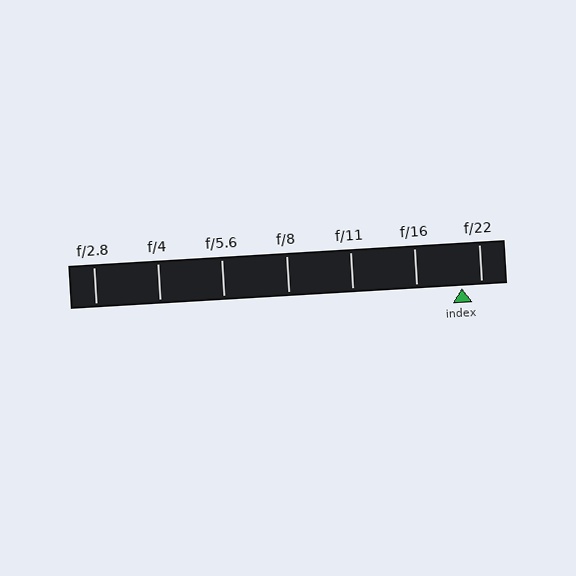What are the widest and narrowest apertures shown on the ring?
The widest aperture shown is f/2.8 and the narrowest is f/22.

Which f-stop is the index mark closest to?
The index mark is closest to f/22.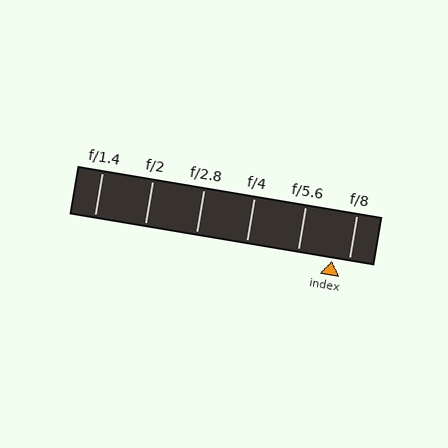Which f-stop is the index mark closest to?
The index mark is closest to f/8.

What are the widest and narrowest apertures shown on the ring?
The widest aperture shown is f/1.4 and the narrowest is f/8.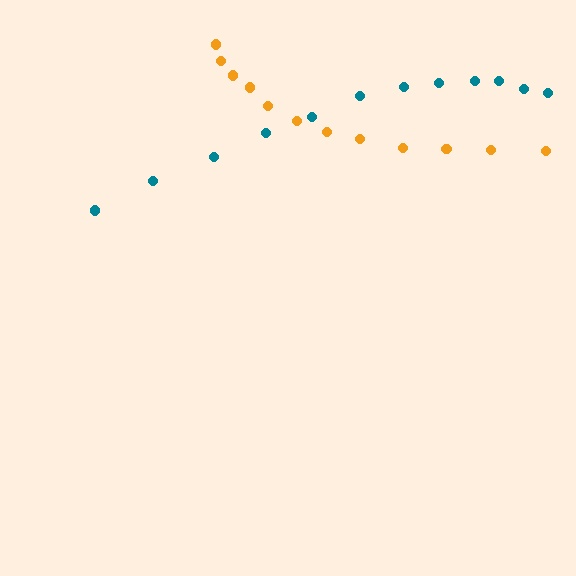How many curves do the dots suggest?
There are 2 distinct paths.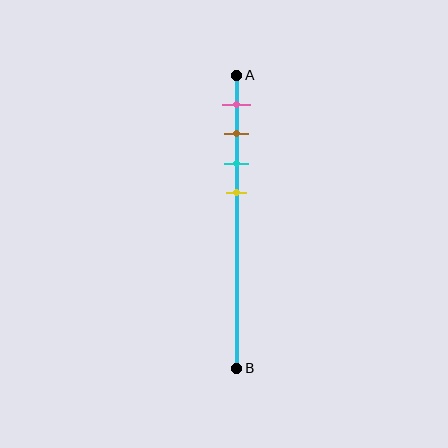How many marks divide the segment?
There are 4 marks dividing the segment.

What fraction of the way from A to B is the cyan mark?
The cyan mark is approximately 30% (0.3) of the way from A to B.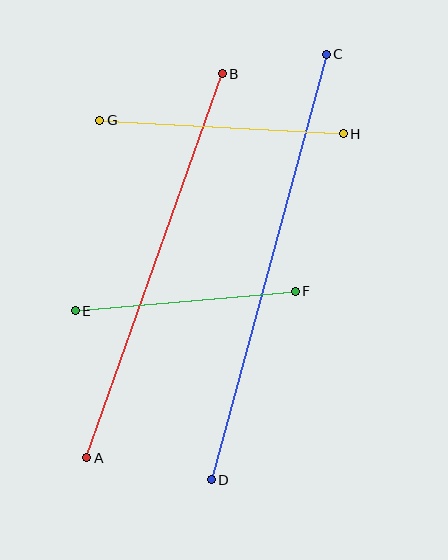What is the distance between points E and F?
The distance is approximately 221 pixels.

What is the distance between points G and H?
The distance is approximately 244 pixels.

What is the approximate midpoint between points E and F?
The midpoint is at approximately (185, 301) pixels.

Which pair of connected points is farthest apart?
Points C and D are farthest apart.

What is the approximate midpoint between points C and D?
The midpoint is at approximately (269, 267) pixels.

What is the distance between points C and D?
The distance is approximately 441 pixels.